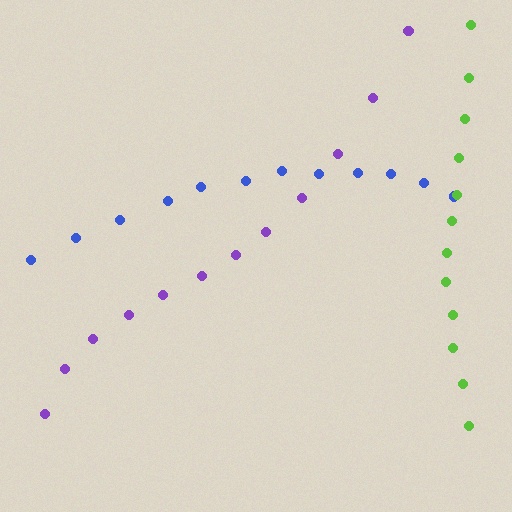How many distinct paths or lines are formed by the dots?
There are 3 distinct paths.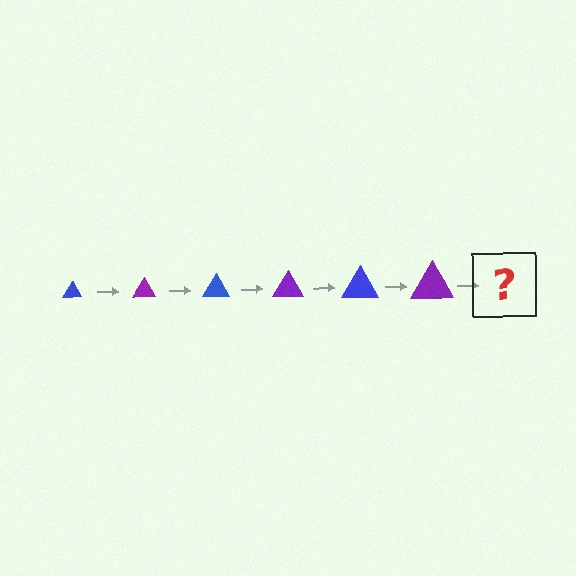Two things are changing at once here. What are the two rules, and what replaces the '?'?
The two rules are that the triangle grows larger each step and the color cycles through blue and purple. The '?' should be a blue triangle, larger than the previous one.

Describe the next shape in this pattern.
It should be a blue triangle, larger than the previous one.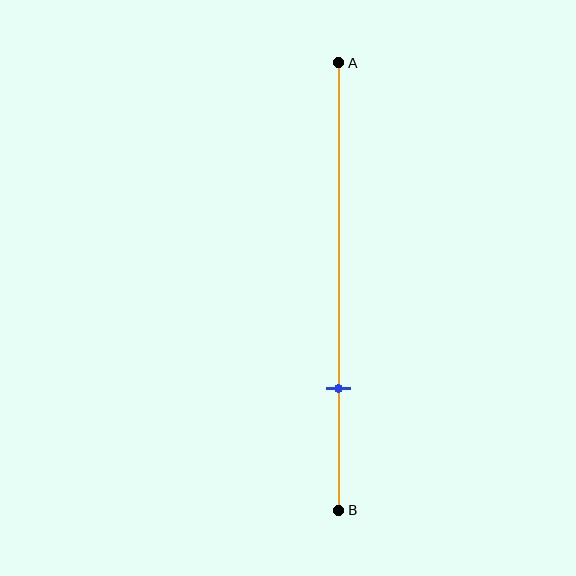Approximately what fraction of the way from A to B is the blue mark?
The blue mark is approximately 75% of the way from A to B.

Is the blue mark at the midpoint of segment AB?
No, the mark is at about 75% from A, not at the 50% midpoint.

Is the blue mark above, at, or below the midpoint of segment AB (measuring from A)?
The blue mark is below the midpoint of segment AB.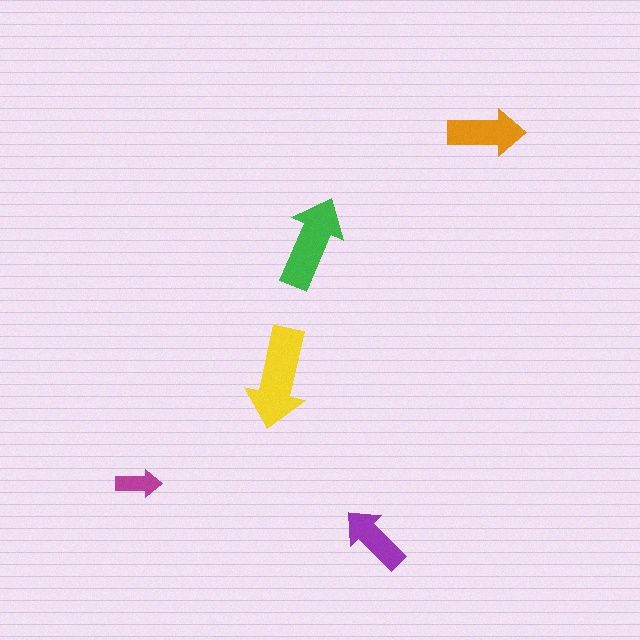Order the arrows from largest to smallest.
the yellow one, the green one, the orange one, the purple one, the magenta one.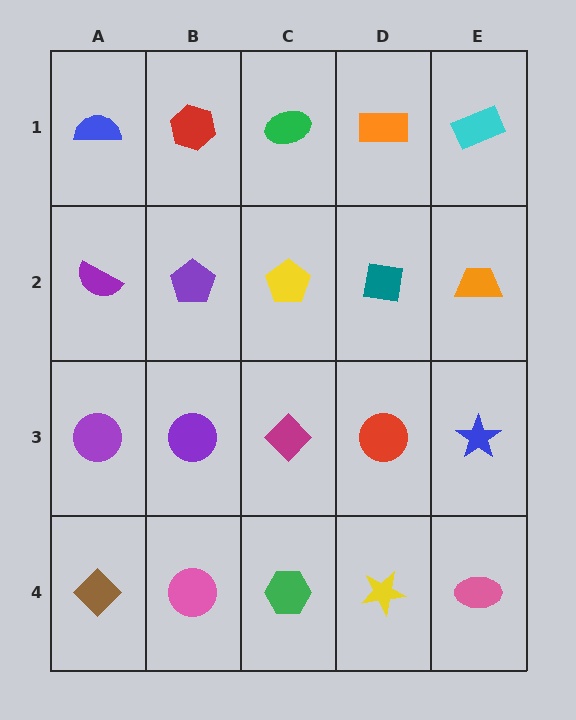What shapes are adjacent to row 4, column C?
A magenta diamond (row 3, column C), a pink circle (row 4, column B), a yellow star (row 4, column D).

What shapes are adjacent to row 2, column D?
An orange rectangle (row 1, column D), a red circle (row 3, column D), a yellow pentagon (row 2, column C), an orange trapezoid (row 2, column E).